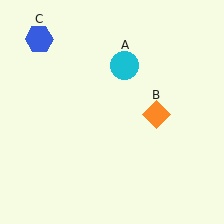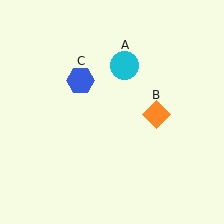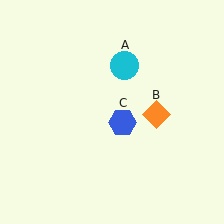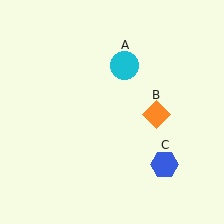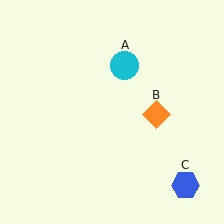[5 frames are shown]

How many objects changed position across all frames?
1 object changed position: blue hexagon (object C).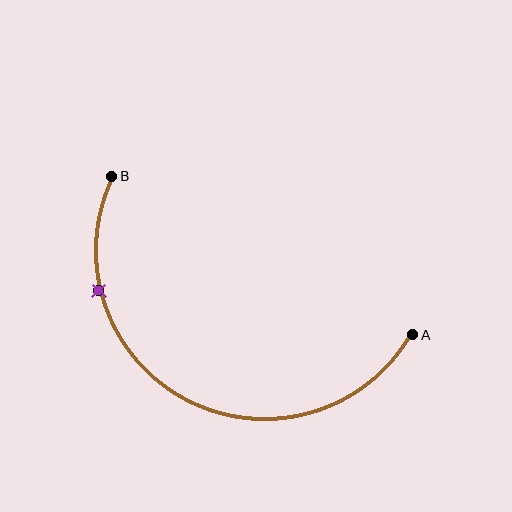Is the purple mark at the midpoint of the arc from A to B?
No. The purple mark lies on the arc but is closer to endpoint B. The arc midpoint would be at the point on the curve equidistant along the arc from both A and B.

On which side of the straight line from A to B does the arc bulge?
The arc bulges below the straight line connecting A and B.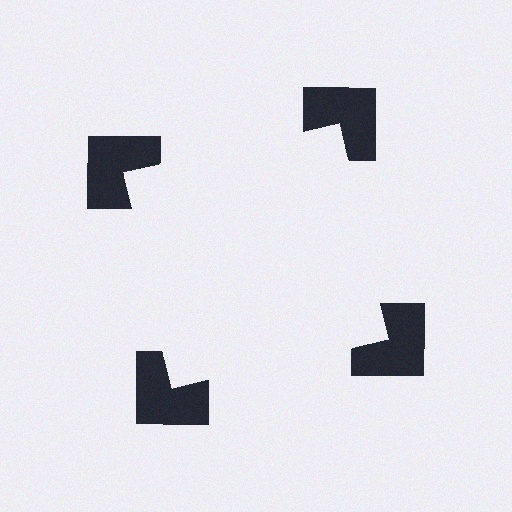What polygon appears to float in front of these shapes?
An illusory square — its edges are inferred from the aligned wedge cuts in the notched squares, not physically drawn.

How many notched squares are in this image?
There are 4 — one at each vertex of the illusory square.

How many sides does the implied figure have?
4 sides.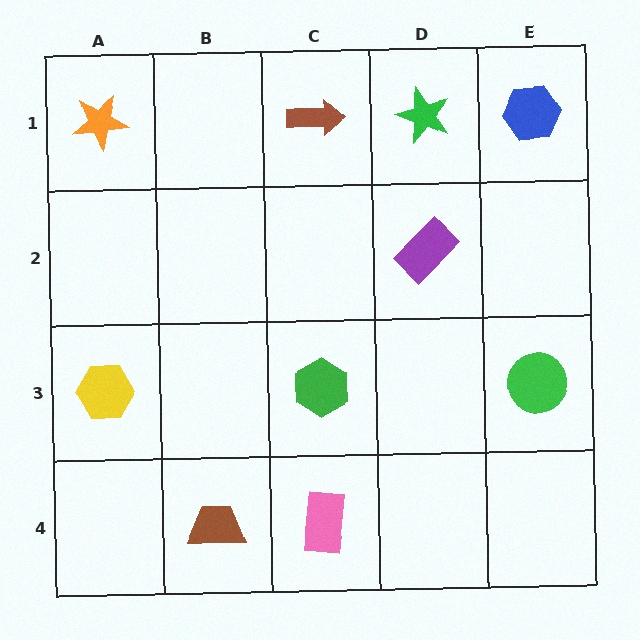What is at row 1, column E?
A blue hexagon.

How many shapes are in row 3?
3 shapes.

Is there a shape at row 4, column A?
No, that cell is empty.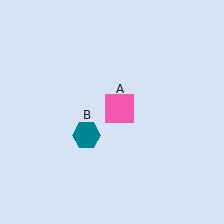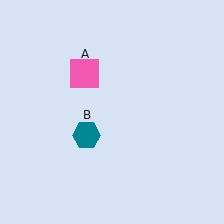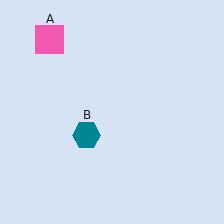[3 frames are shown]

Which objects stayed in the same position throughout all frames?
Teal hexagon (object B) remained stationary.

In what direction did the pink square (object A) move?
The pink square (object A) moved up and to the left.